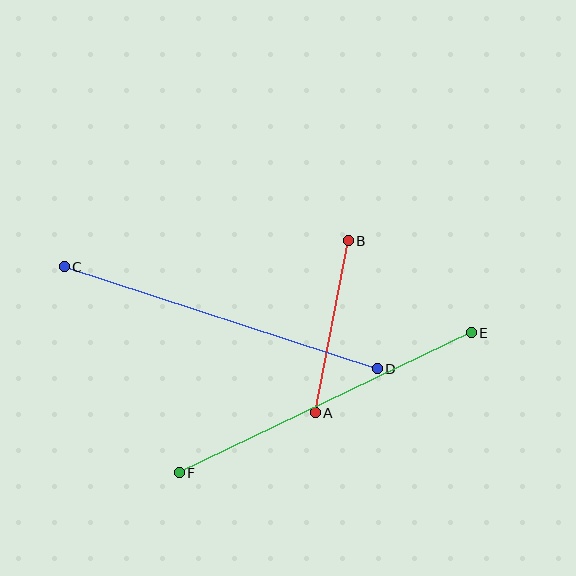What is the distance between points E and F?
The distance is approximately 324 pixels.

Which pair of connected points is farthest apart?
Points C and D are farthest apart.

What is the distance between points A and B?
The distance is approximately 175 pixels.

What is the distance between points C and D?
The distance is approximately 329 pixels.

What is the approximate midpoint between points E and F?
The midpoint is at approximately (325, 403) pixels.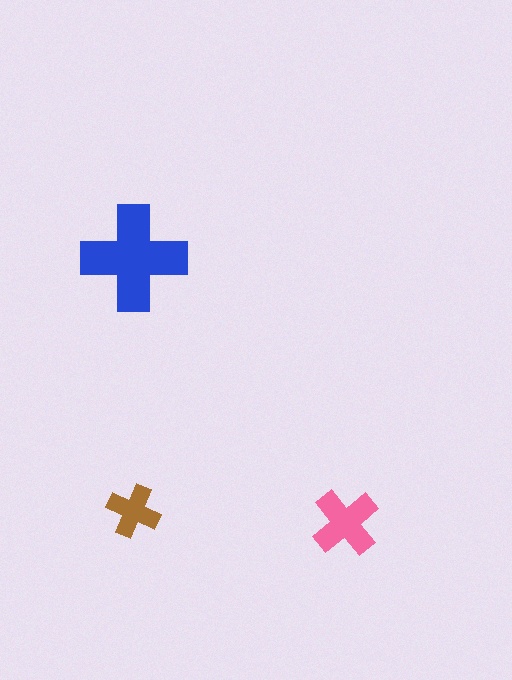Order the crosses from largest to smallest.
the blue one, the pink one, the brown one.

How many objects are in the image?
There are 3 objects in the image.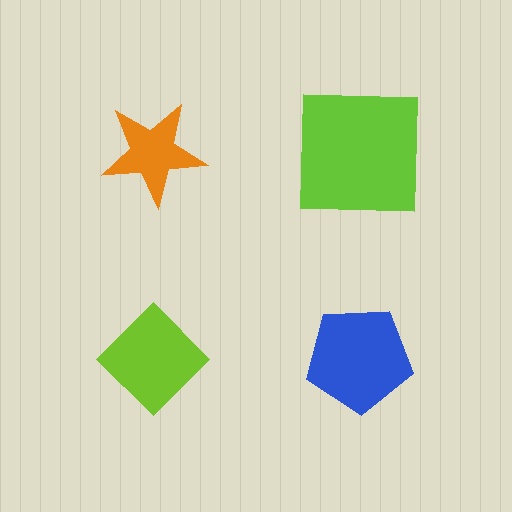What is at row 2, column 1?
A lime diamond.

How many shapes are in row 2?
2 shapes.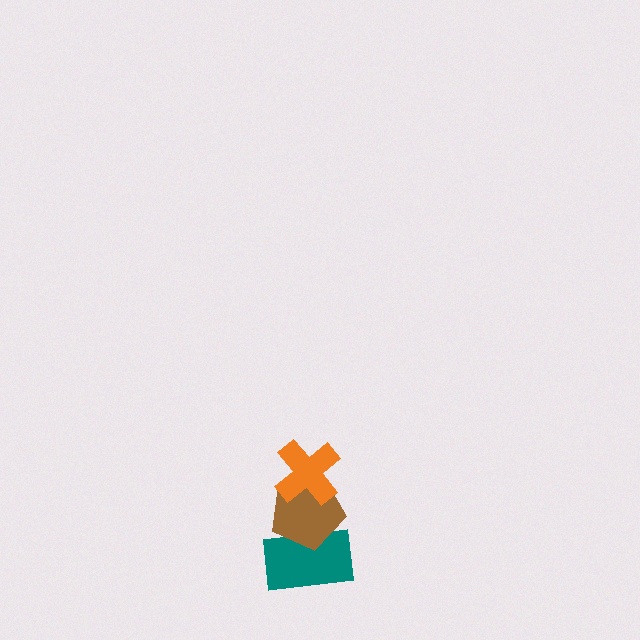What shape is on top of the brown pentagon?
The orange cross is on top of the brown pentagon.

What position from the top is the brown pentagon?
The brown pentagon is 2nd from the top.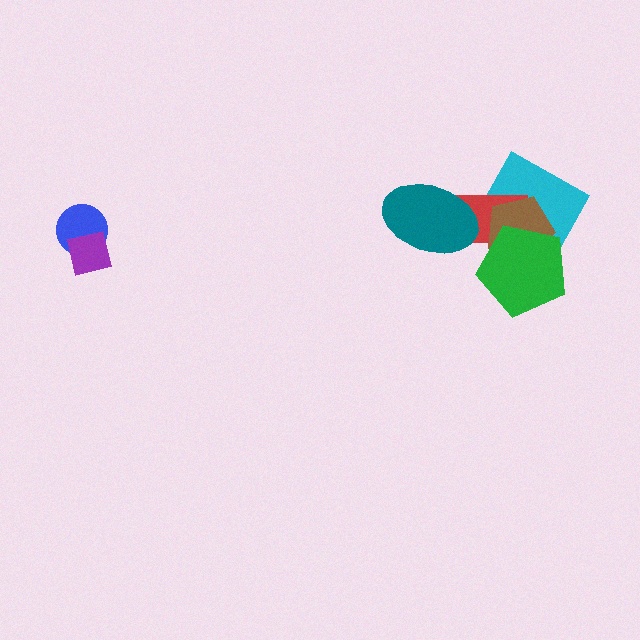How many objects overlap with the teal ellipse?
1 object overlaps with the teal ellipse.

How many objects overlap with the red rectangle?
4 objects overlap with the red rectangle.